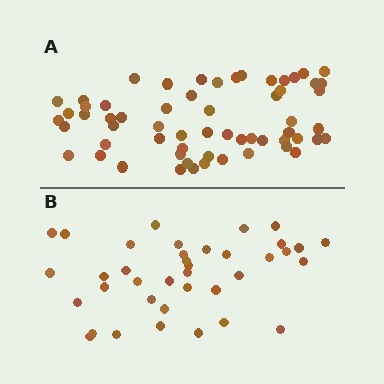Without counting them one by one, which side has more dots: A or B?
Region A (the top region) has more dots.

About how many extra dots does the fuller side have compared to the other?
Region A has approximately 20 more dots than region B.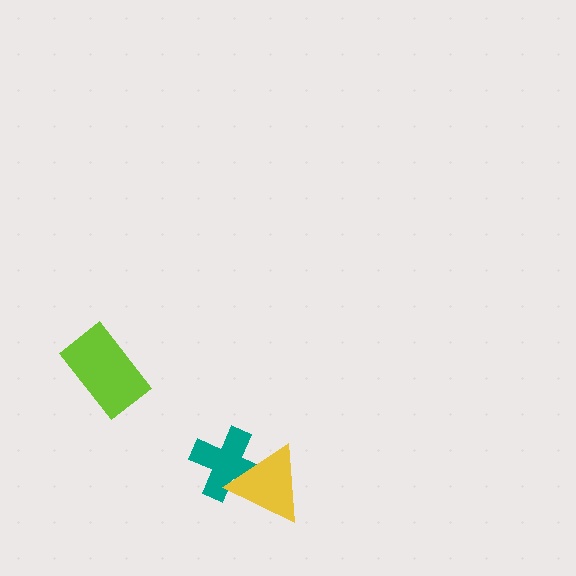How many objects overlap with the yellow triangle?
1 object overlaps with the yellow triangle.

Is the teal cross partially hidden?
Yes, it is partially covered by another shape.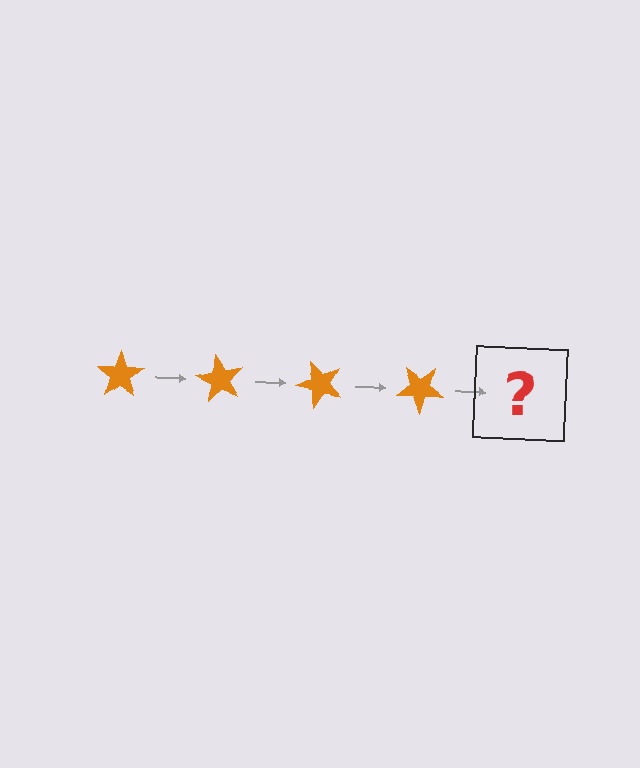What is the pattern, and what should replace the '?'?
The pattern is that the star rotates 60 degrees each step. The '?' should be an orange star rotated 240 degrees.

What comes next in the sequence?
The next element should be an orange star rotated 240 degrees.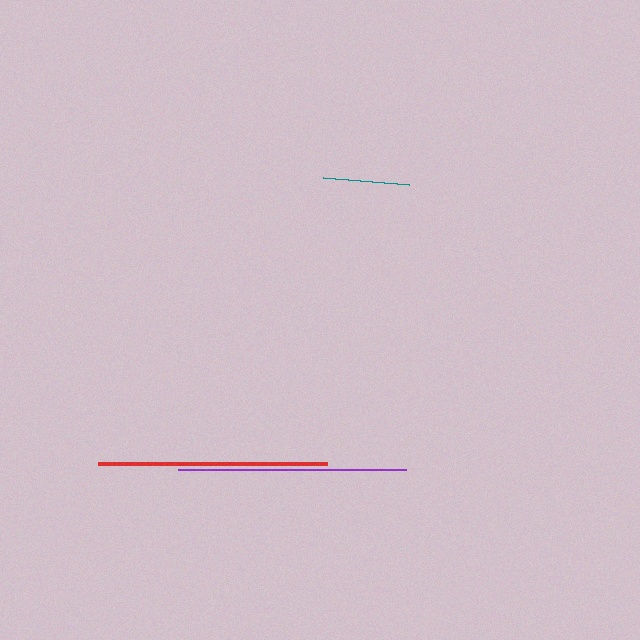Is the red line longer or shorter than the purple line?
The red line is longer than the purple line.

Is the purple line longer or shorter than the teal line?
The purple line is longer than the teal line.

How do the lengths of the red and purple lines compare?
The red and purple lines are approximately the same length.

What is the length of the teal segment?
The teal segment is approximately 86 pixels long.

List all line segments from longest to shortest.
From longest to shortest: red, purple, teal.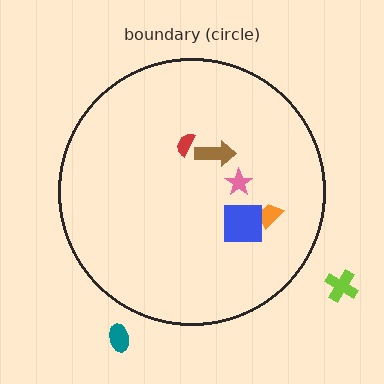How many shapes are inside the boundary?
5 inside, 2 outside.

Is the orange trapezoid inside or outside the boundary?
Inside.